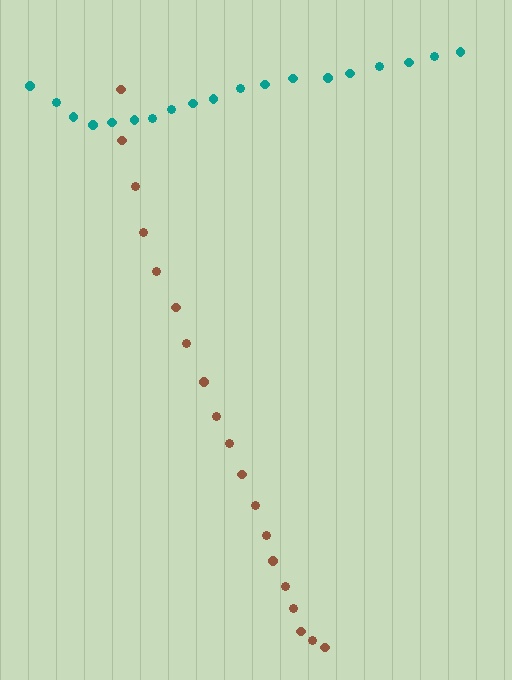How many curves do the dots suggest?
There are 2 distinct paths.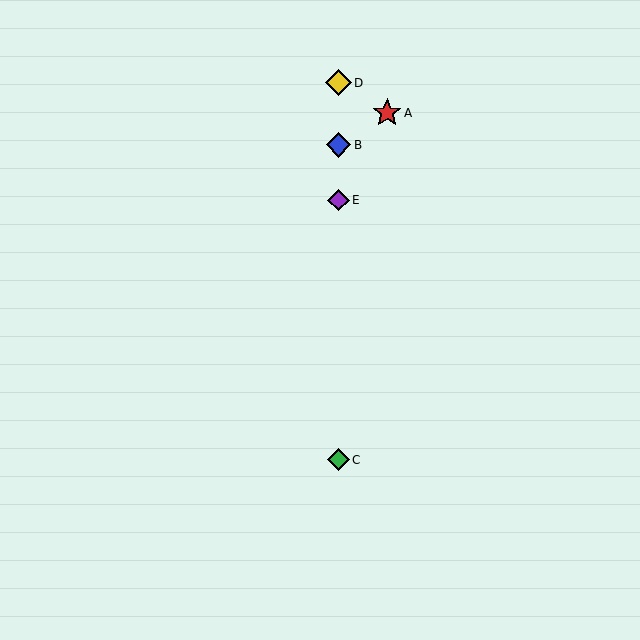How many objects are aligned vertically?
4 objects (B, C, D, E) are aligned vertically.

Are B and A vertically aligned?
No, B is at x≈338 and A is at x≈387.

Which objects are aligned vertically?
Objects B, C, D, E are aligned vertically.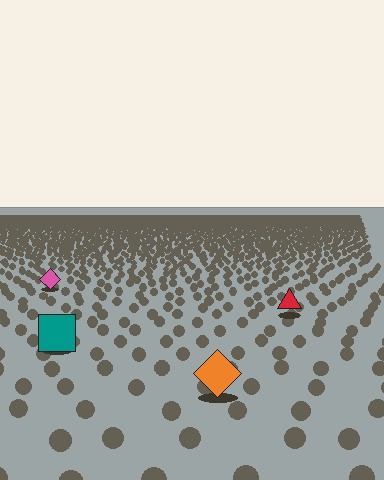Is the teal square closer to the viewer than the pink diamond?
Yes. The teal square is closer — you can tell from the texture gradient: the ground texture is coarser near it.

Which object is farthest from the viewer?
The pink diamond is farthest from the viewer. It appears smaller and the ground texture around it is denser.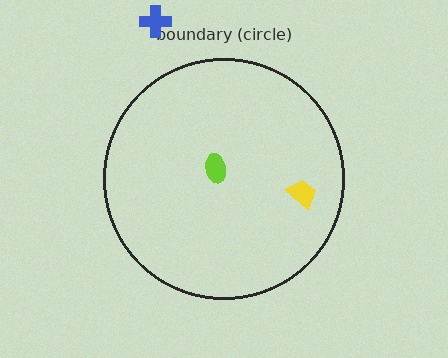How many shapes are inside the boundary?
2 inside, 1 outside.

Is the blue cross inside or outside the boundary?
Outside.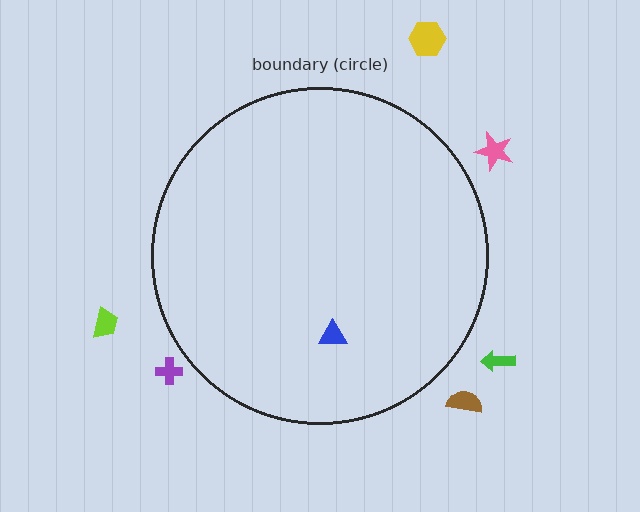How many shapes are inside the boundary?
1 inside, 6 outside.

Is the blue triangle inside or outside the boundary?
Inside.